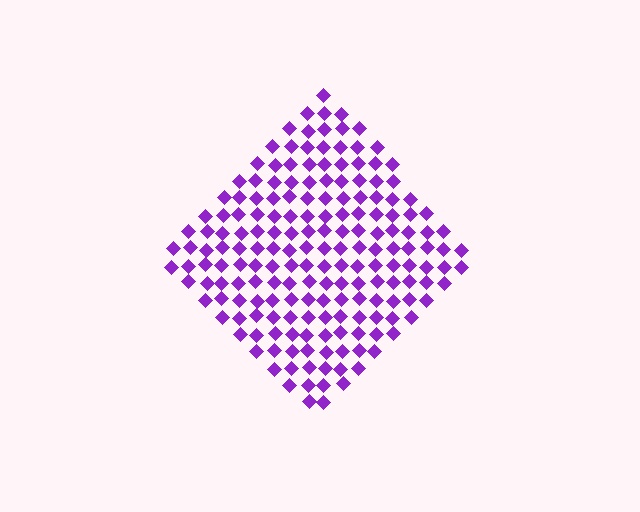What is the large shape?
The large shape is a diamond.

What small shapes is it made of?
It is made of small diamonds.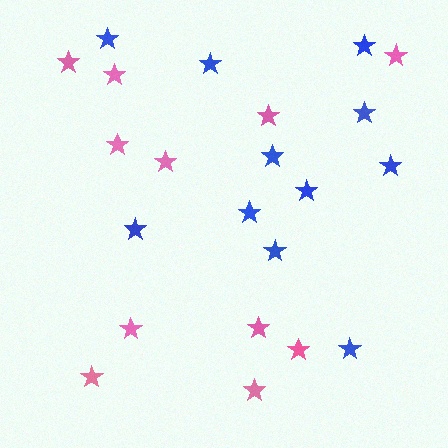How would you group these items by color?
There are 2 groups: one group of blue stars (11) and one group of pink stars (11).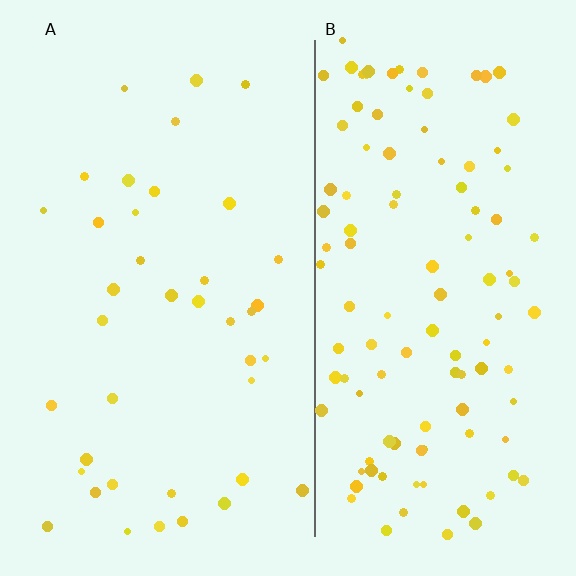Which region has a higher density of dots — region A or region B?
B (the right).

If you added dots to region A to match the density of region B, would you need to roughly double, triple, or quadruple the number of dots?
Approximately triple.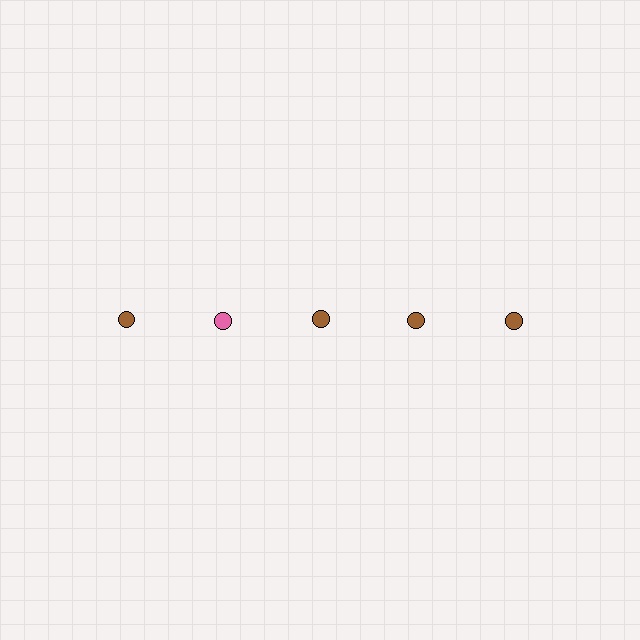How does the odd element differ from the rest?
It has a different color: pink instead of brown.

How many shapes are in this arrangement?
There are 5 shapes arranged in a grid pattern.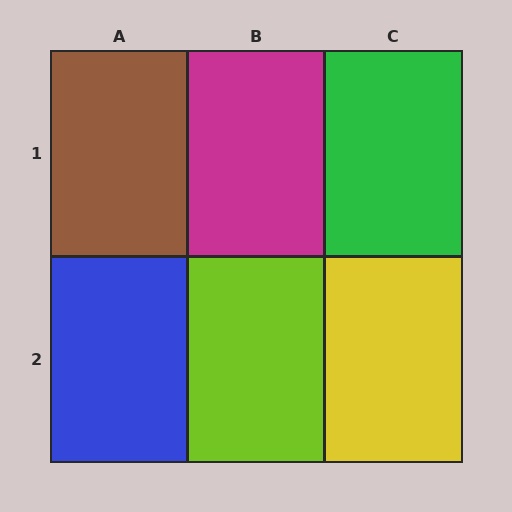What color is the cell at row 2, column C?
Yellow.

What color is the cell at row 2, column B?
Lime.